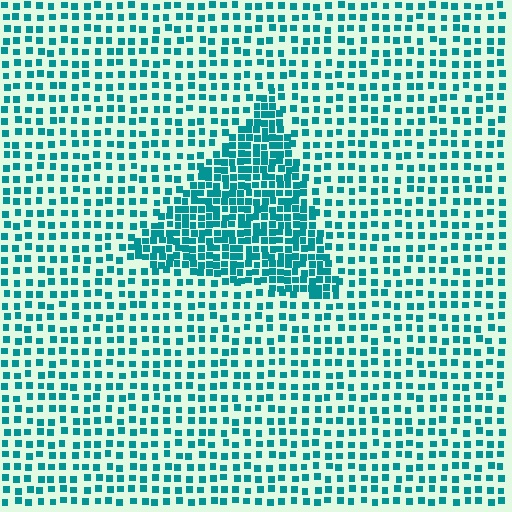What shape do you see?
I see a triangle.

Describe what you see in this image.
The image contains small teal elements arranged at two different densities. A triangle-shaped region is visible where the elements are more densely packed than the surrounding area.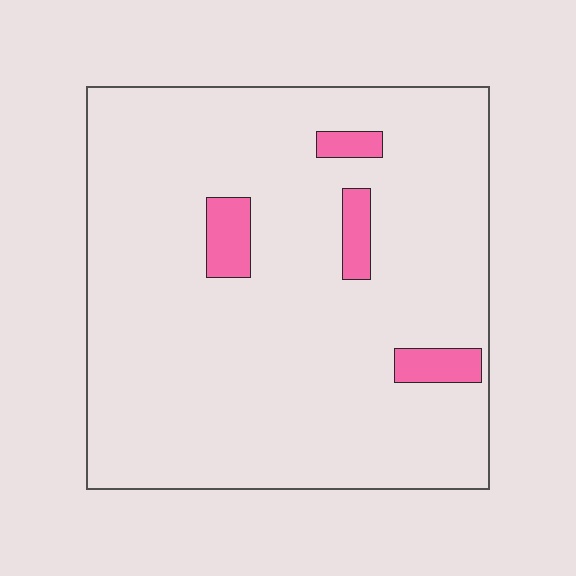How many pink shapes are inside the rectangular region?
4.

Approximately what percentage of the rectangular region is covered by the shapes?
Approximately 5%.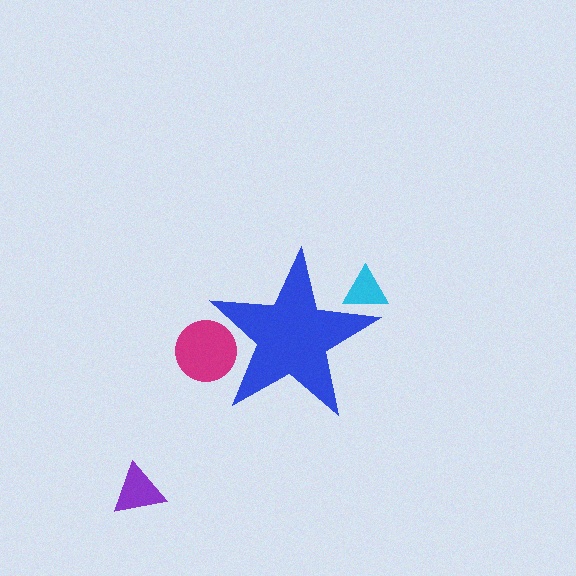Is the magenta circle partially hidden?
Yes, the magenta circle is partially hidden behind the blue star.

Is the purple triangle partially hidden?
No, the purple triangle is fully visible.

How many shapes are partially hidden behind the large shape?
2 shapes are partially hidden.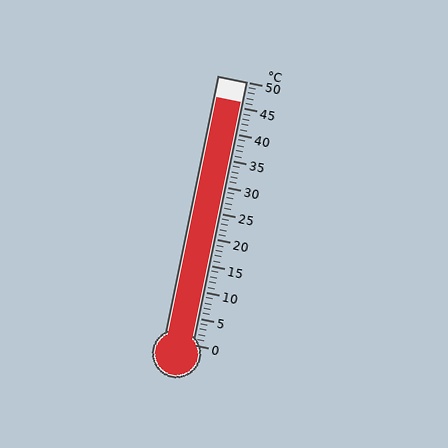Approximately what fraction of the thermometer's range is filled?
The thermometer is filled to approximately 90% of its range.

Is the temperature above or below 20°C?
The temperature is above 20°C.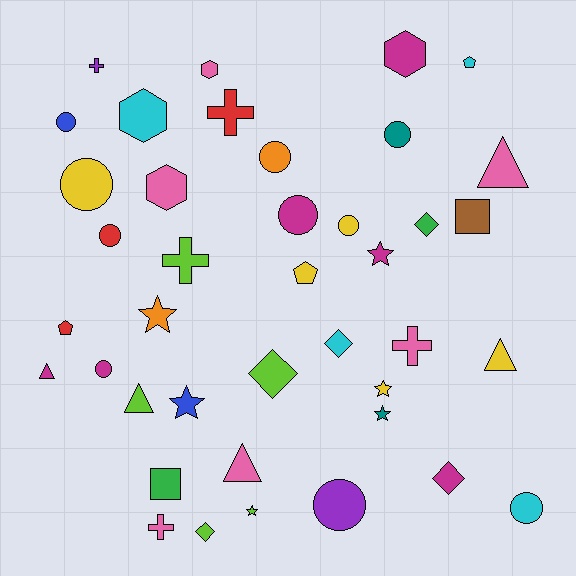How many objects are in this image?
There are 40 objects.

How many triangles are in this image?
There are 5 triangles.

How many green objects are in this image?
There are 2 green objects.